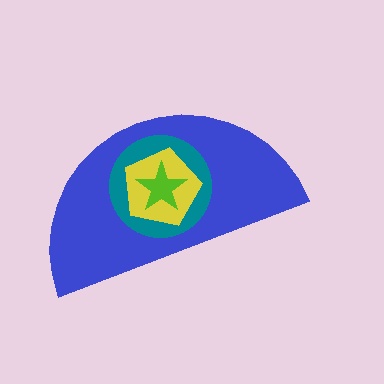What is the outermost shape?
The blue semicircle.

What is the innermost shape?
The lime star.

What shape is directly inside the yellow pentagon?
The lime star.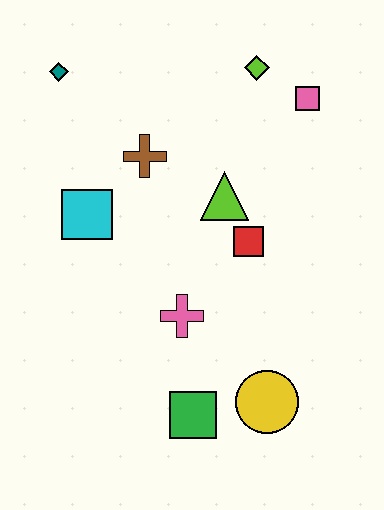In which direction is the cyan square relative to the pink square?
The cyan square is to the left of the pink square.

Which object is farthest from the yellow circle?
The teal diamond is farthest from the yellow circle.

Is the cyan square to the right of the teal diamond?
Yes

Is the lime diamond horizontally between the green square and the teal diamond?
No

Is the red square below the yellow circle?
No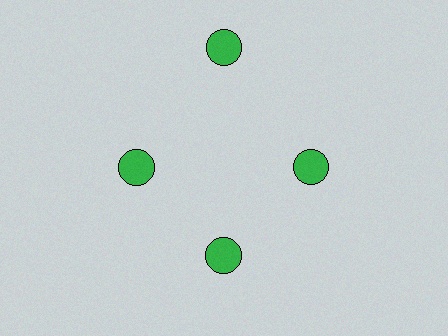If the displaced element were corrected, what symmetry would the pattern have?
It would have 4-fold rotational symmetry — the pattern would map onto itself every 90 degrees.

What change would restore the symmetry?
The symmetry would be restored by moving it inward, back onto the ring so that all 4 circles sit at equal angles and equal distance from the center.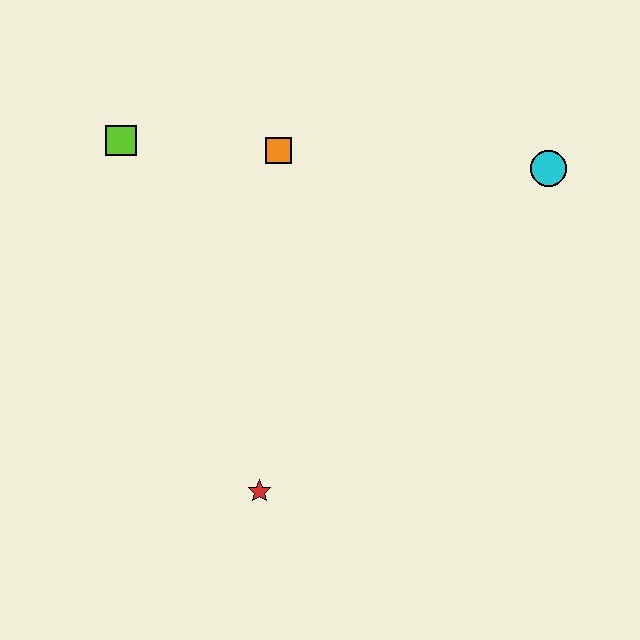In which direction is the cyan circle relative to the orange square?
The cyan circle is to the right of the orange square.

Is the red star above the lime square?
No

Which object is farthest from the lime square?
The cyan circle is farthest from the lime square.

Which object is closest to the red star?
The orange square is closest to the red star.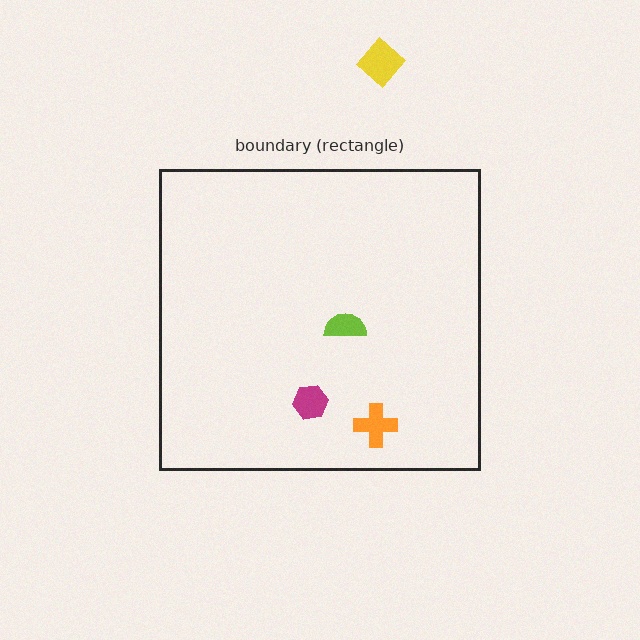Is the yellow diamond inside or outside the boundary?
Outside.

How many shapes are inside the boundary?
3 inside, 1 outside.